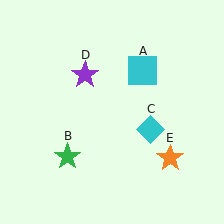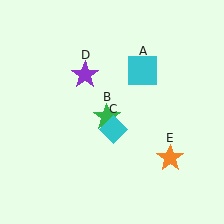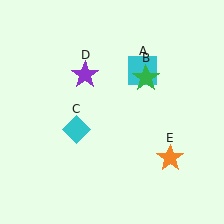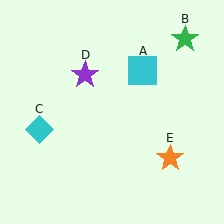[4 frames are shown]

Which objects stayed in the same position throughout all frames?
Cyan square (object A) and purple star (object D) and orange star (object E) remained stationary.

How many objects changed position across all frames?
2 objects changed position: green star (object B), cyan diamond (object C).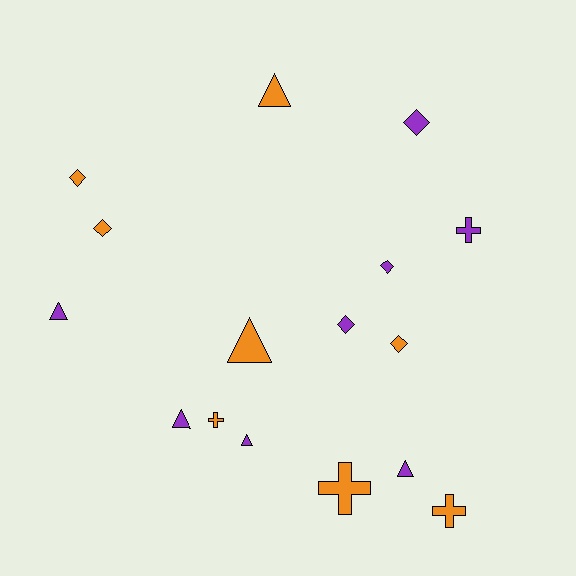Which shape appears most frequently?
Diamond, with 6 objects.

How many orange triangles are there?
There are 2 orange triangles.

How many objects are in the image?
There are 16 objects.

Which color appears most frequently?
Orange, with 8 objects.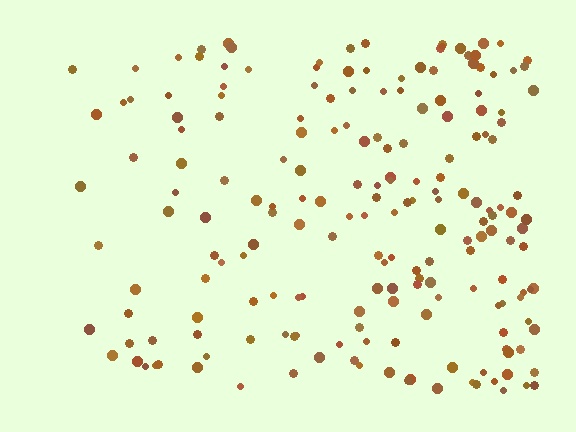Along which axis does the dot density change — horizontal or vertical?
Horizontal.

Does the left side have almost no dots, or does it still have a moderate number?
Still a moderate number, just noticeably fewer than the right.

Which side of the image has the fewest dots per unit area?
The left.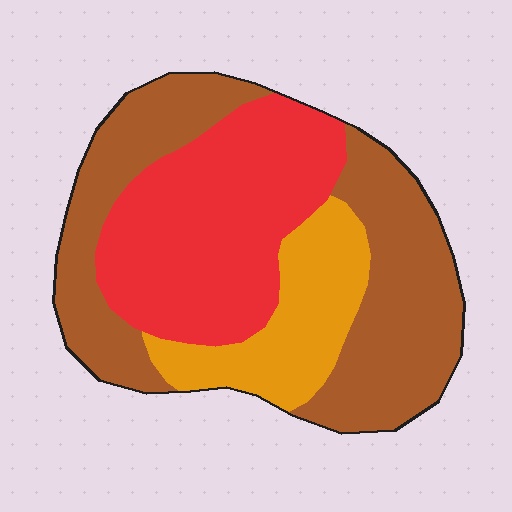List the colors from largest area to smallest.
From largest to smallest: brown, red, orange.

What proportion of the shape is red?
Red takes up between a quarter and a half of the shape.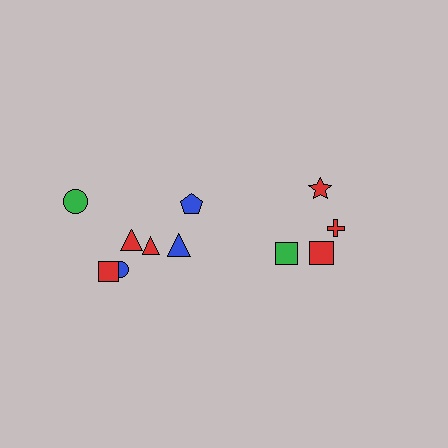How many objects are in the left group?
There are 7 objects.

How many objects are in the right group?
There are 4 objects.